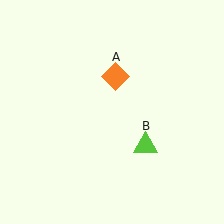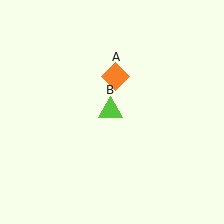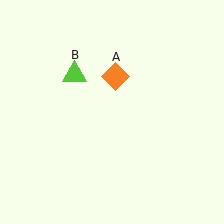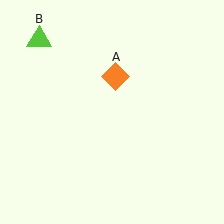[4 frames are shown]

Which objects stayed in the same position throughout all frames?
Orange diamond (object A) remained stationary.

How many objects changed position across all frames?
1 object changed position: lime triangle (object B).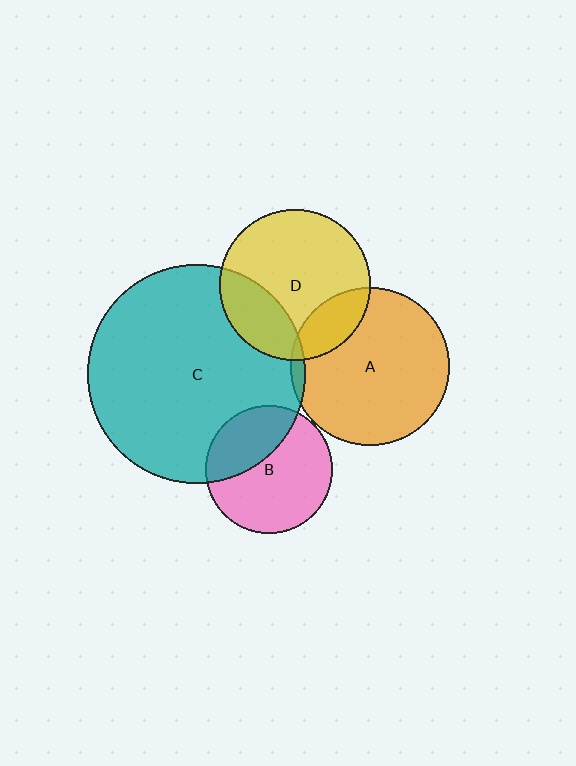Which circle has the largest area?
Circle C (teal).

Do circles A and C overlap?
Yes.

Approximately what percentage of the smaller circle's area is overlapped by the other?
Approximately 5%.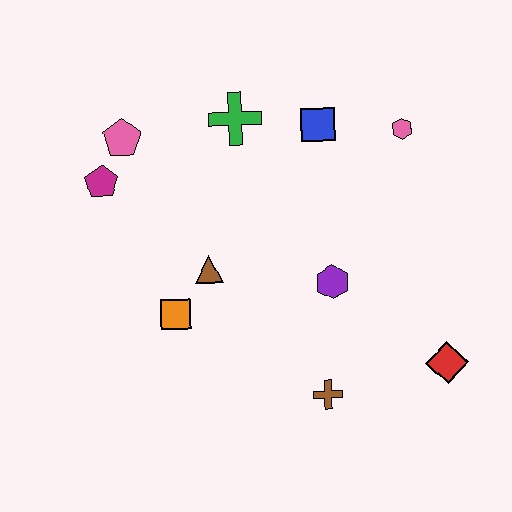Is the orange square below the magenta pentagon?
Yes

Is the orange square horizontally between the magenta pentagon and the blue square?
Yes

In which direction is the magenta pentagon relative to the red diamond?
The magenta pentagon is to the left of the red diamond.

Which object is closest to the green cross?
The blue square is closest to the green cross.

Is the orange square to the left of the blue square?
Yes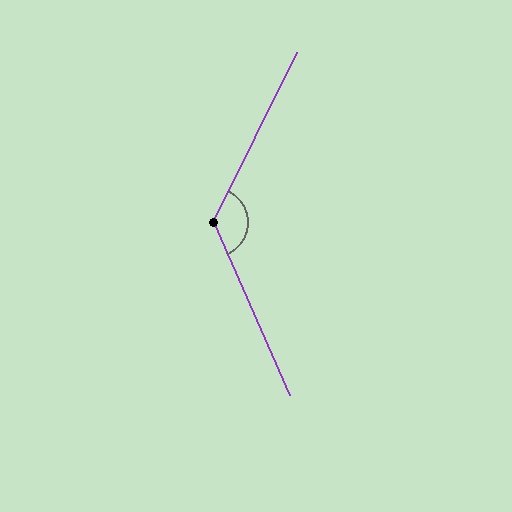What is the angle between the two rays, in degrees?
Approximately 130 degrees.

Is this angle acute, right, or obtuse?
It is obtuse.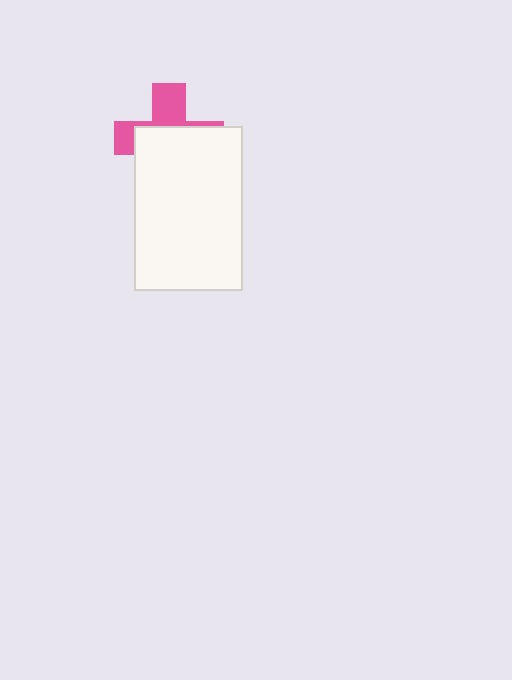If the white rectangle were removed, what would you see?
You would see the complete pink cross.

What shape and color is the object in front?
The object in front is a white rectangle.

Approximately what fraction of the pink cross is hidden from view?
Roughly 63% of the pink cross is hidden behind the white rectangle.